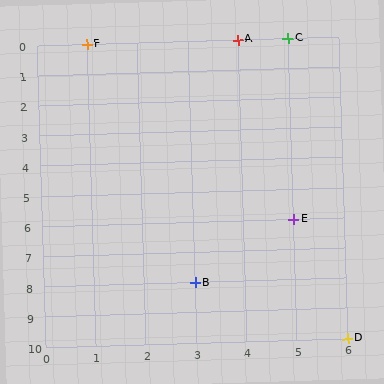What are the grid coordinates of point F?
Point F is at grid coordinates (1, 0).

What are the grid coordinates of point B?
Point B is at grid coordinates (3, 8).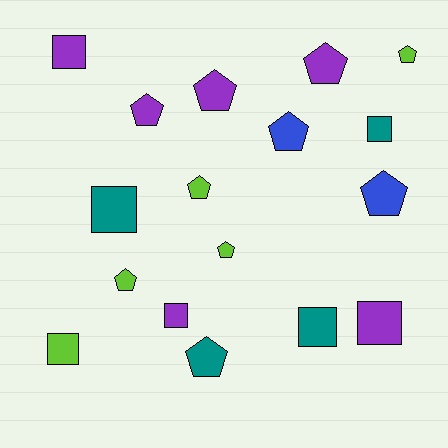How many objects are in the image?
There are 17 objects.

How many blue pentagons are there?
There are 2 blue pentagons.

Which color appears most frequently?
Purple, with 6 objects.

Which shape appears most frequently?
Pentagon, with 10 objects.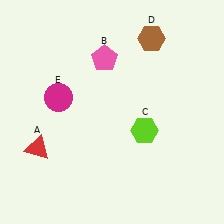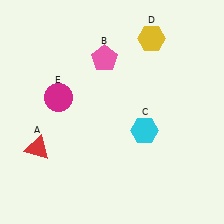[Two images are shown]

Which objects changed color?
C changed from lime to cyan. D changed from brown to yellow.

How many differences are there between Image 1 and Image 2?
There are 2 differences between the two images.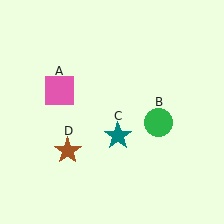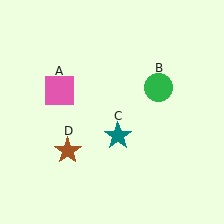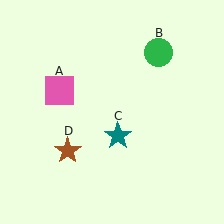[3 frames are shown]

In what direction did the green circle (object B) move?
The green circle (object B) moved up.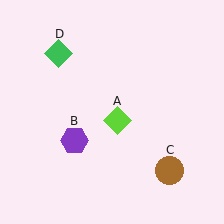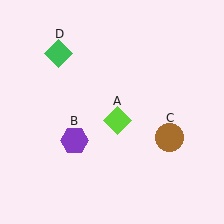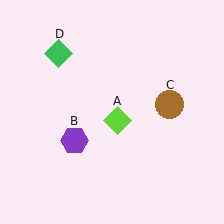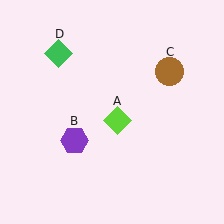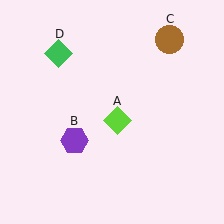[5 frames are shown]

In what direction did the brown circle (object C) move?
The brown circle (object C) moved up.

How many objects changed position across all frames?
1 object changed position: brown circle (object C).